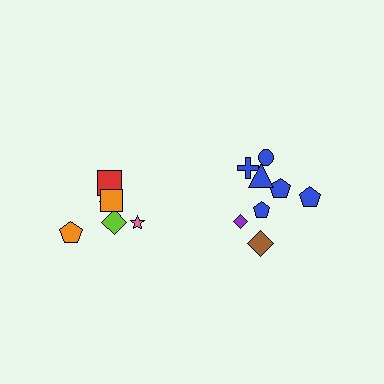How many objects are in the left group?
There are 6 objects.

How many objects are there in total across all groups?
There are 14 objects.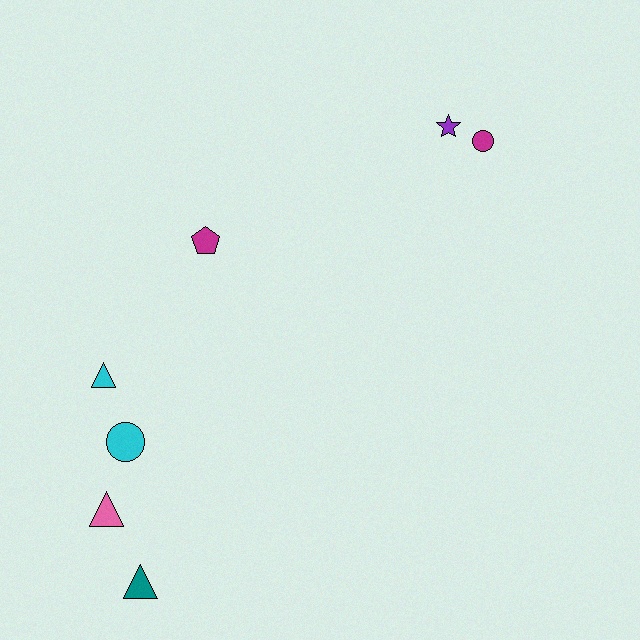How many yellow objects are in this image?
There are no yellow objects.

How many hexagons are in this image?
There are no hexagons.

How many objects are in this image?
There are 7 objects.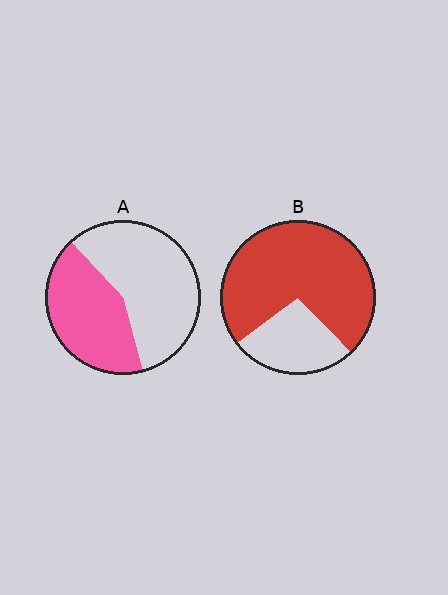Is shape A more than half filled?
No.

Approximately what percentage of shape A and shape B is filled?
A is approximately 40% and B is approximately 75%.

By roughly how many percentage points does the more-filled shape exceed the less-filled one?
By roughly 30 percentage points (B over A).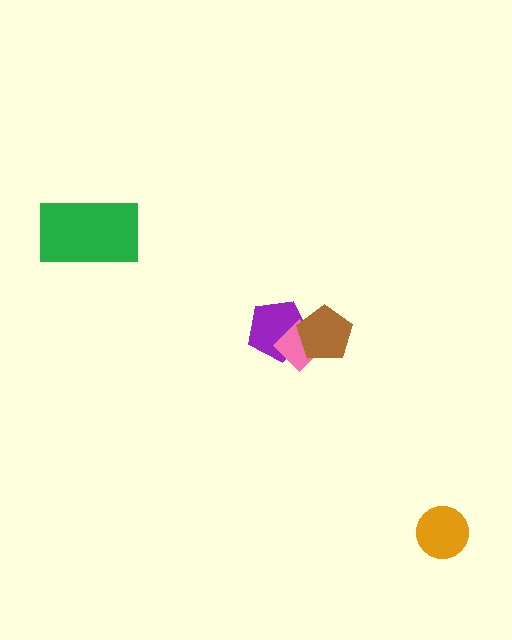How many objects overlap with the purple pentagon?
2 objects overlap with the purple pentagon.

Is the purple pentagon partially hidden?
Yes, it is partially covered by another shape.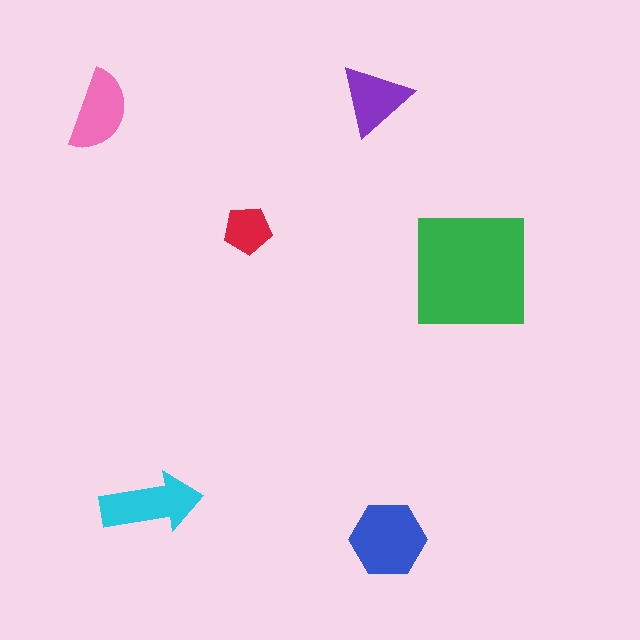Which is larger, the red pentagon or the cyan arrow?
The cyan arrow.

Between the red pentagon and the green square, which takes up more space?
The green square.